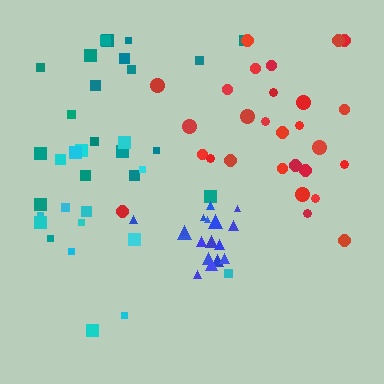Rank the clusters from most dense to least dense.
blue, red, cyan, teal.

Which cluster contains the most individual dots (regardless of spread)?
Red (29).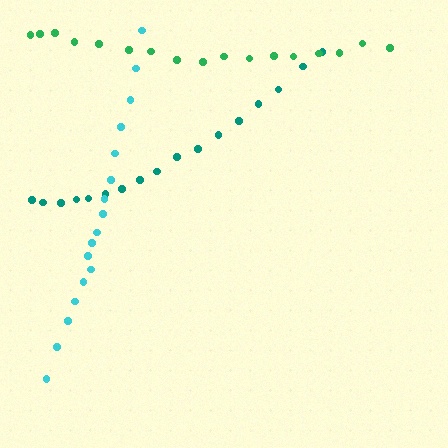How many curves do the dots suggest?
There are 3 distinct paths.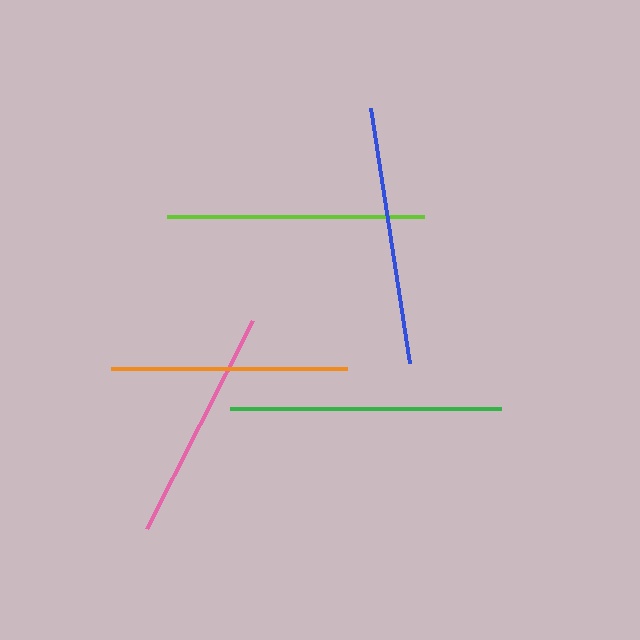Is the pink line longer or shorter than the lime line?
The lime line is longer than the pink line.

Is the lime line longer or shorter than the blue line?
The blue line is longer than the lime line.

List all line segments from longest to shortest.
From longest to shortest: green, blue, lime, orange, pink.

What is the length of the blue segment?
The blue segment is approximately 258 pixels long.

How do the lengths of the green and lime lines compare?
The green and lime lines are approximately the same length.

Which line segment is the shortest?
The pink line is the shortest at approximately 234 pixels.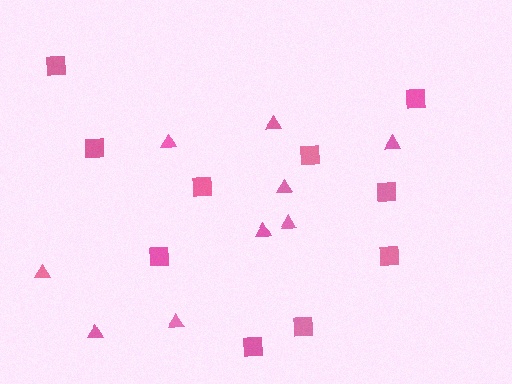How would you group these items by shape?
There are 2 groups: one group of squares (10) and one group of triangles (9).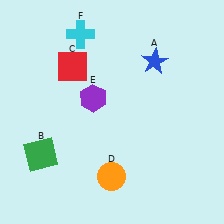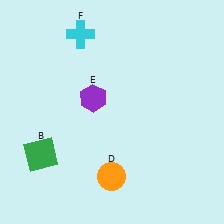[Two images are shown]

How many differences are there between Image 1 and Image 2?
There are 2 differences between the two images.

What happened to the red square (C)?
The red square (C) was removed in Image 2. It was in the top-left area of Image 1.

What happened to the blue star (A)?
The blue star (A) was removed in Image 2. It was in the top-right area of Image 1.